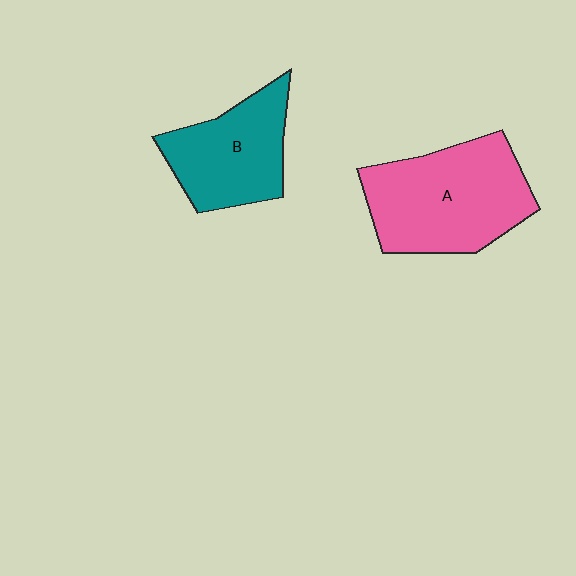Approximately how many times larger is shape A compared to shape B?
Approximately 1.4 times.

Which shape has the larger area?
Shape A (pink).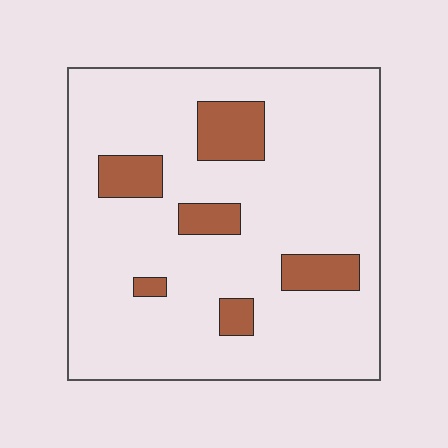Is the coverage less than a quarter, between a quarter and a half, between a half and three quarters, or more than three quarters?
Less than a quarter.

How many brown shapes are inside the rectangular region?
6.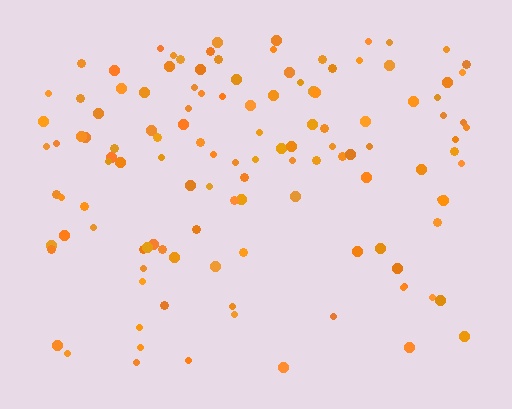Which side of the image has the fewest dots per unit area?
The bottom.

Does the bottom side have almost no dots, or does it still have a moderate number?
Still a moderate number, just noticeably fewer than the top.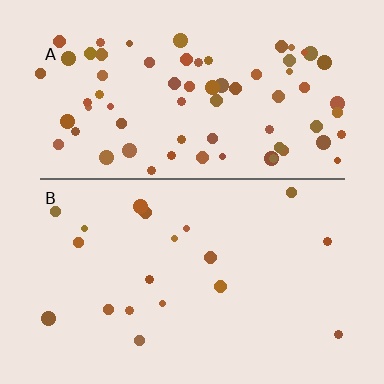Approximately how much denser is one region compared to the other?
Approximately 3.8× — region A over region B.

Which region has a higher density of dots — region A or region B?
A (the top).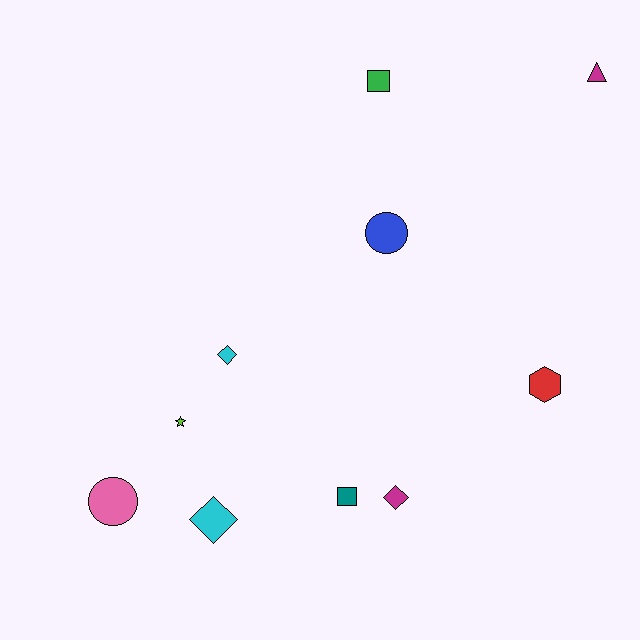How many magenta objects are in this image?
There are 2 magenta objects.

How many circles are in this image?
There are 2 circles.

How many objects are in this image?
There are 10 objects.